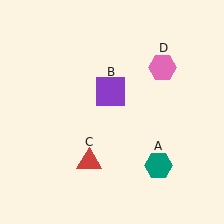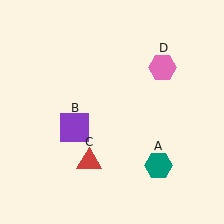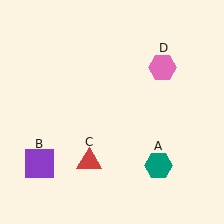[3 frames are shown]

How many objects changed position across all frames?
1 object changed position: purple square (object B).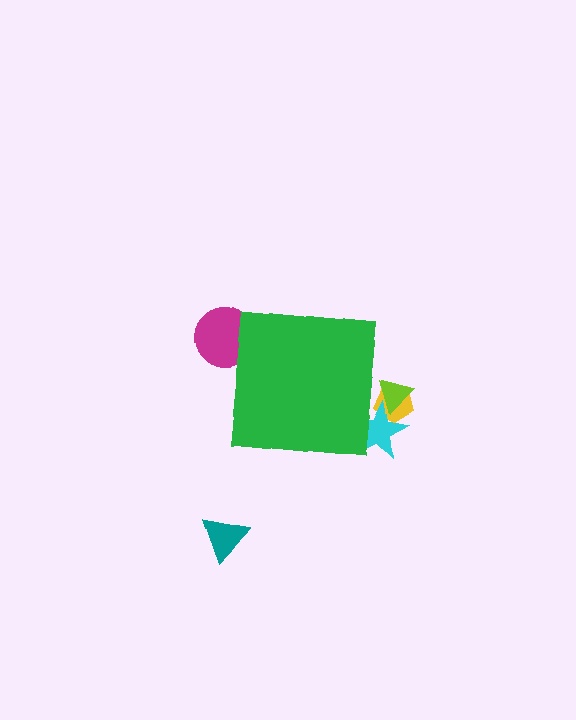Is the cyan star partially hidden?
Yes, the cyan star is partially hidden behind the green square.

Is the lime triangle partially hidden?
Yes, the lime triangle is partially hidden behind the green square.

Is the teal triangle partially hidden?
No, the teal triangle is fully visible.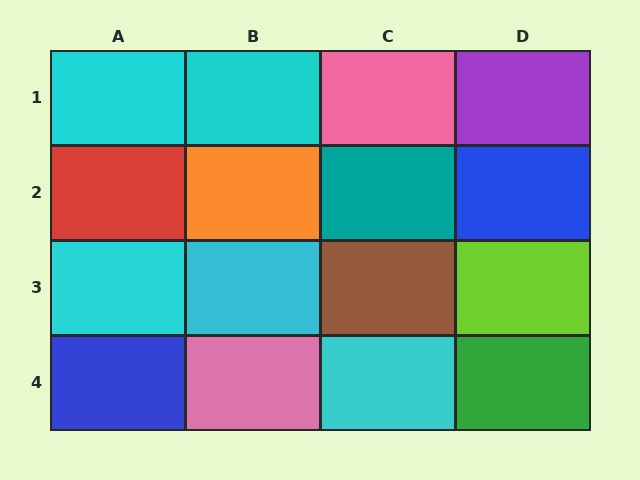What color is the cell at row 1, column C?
Pink.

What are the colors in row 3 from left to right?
Cyan, cyan, brown, lime.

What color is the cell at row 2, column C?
Teal.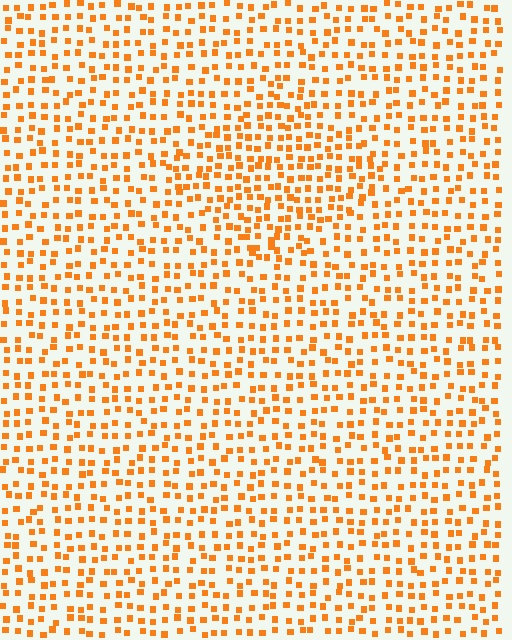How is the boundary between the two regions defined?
The boundary is defined by a change in element density (approximately 1.5x ratio). All elements are the same color, size, and shape.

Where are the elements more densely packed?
The elements are more densely packed inside the diamond boundary.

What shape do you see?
I see a diamond.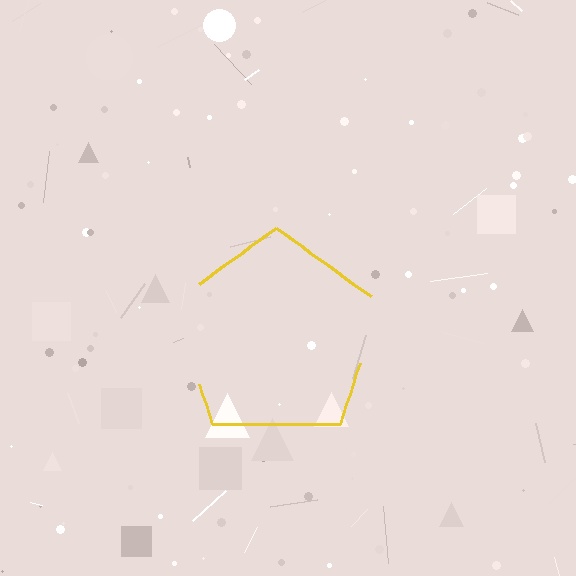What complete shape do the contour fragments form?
The contour fragments form a pentagon.